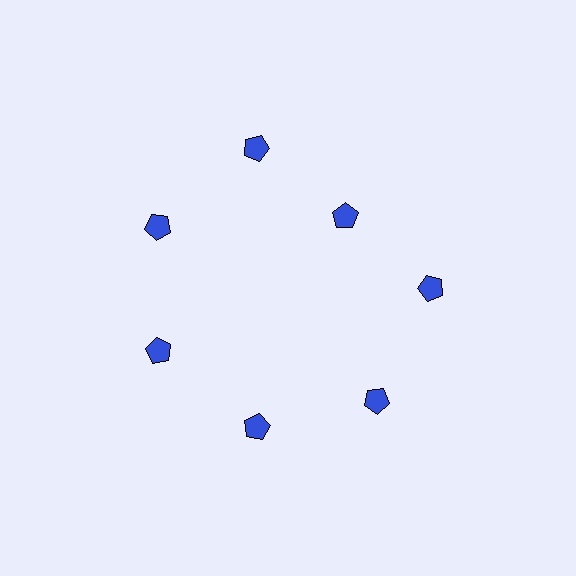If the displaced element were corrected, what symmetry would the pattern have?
It would have 7-fold rotational symmetry — the pattern would map onto itself every 51 degrees.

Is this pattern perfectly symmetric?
No. The 7 blue pentagons are arranged in a ring, but one element near the 1 o'clock position is pulled inward toward the center, breaking the 7-fold rotational symmetry.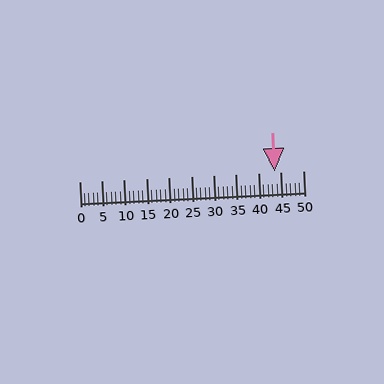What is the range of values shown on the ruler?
The ruler shows values from 0 to 50.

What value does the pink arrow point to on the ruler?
The pink arrow points to approximately 44.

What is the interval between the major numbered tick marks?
The major tick marks are spaced 5 units apart.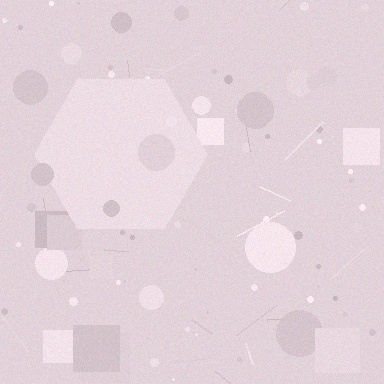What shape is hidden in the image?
A hexagon is hidden in the image.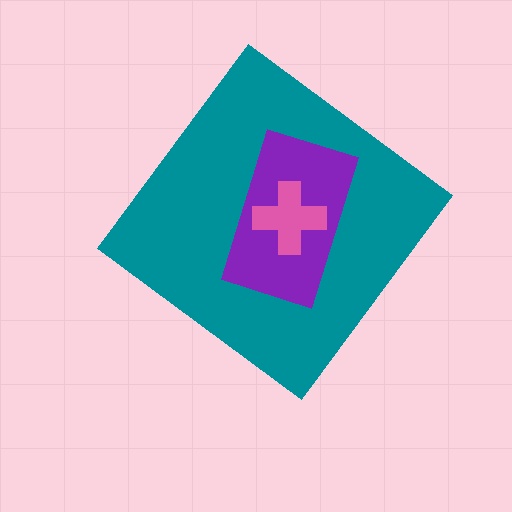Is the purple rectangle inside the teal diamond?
Yes.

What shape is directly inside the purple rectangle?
The pink cross.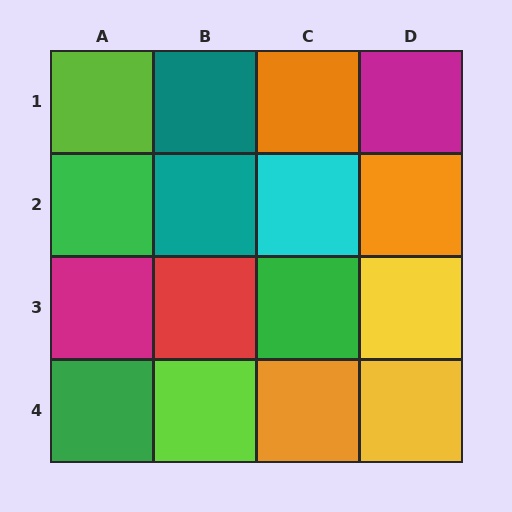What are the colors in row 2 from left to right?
Green, teal, cyan, orange.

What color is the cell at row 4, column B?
Lime.